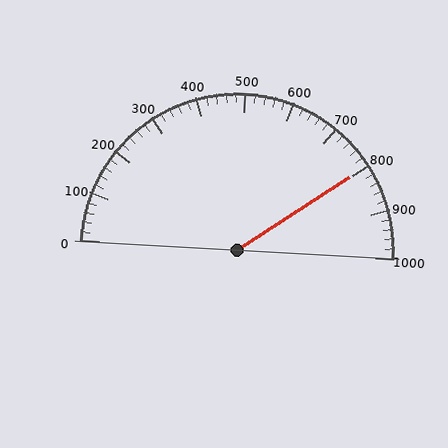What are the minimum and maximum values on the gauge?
The gauge ranges from 0 to 1000.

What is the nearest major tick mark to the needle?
The nearest major tick mark is 800.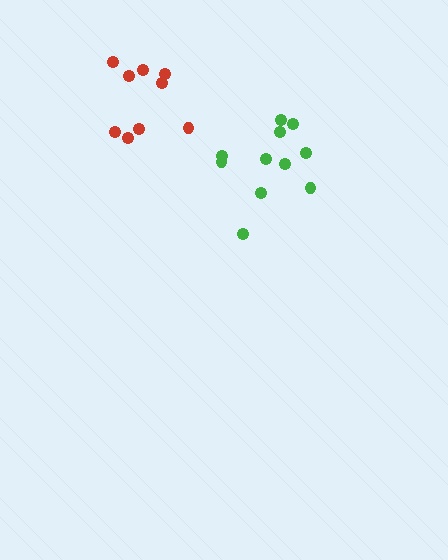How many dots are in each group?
Group 1: 9 dots, Group 2: 11 dots (20 total).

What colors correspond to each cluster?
The clusters are colored: red, green.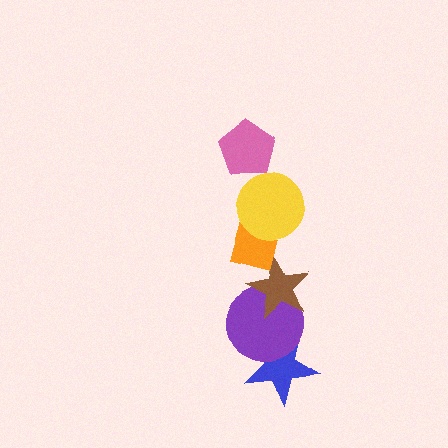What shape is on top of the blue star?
The purple circle is on top of the blue star.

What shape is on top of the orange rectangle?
The yellow circle is on top of the orange rectangle.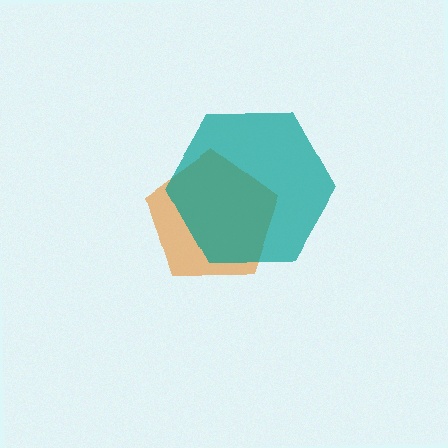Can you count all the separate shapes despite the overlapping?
Yes, there are 2 separate shapes.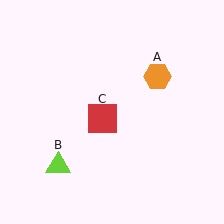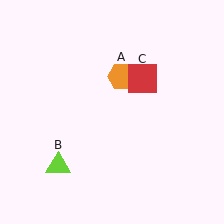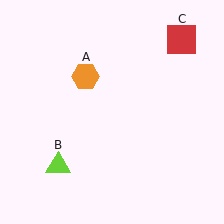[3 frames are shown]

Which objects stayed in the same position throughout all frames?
Lime triangle (object B) remained stationary.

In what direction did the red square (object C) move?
The red square (object C) moved up and to the right.